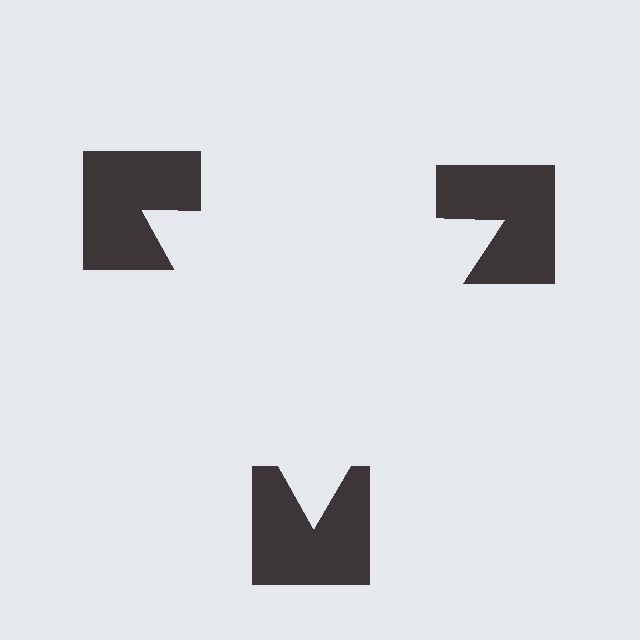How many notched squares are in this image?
There are 3 — one at each vertex of the illusory triangle.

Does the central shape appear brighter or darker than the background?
It typically appears slightly brighter than the background, even though no actual brightness change is drawn.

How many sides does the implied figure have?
3 sides.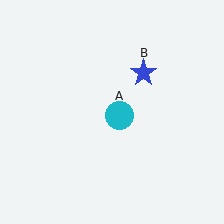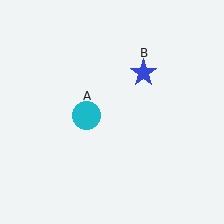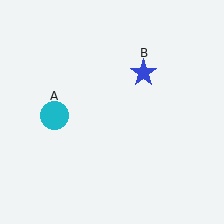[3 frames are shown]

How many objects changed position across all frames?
1 object changed position: cyan circle (object A).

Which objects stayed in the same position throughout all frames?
Blue star (object B) remained stationary.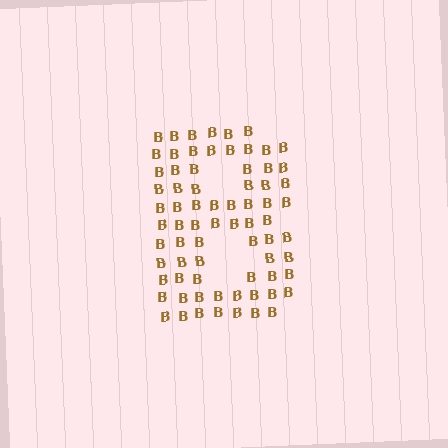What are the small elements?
The small elements are letter B's.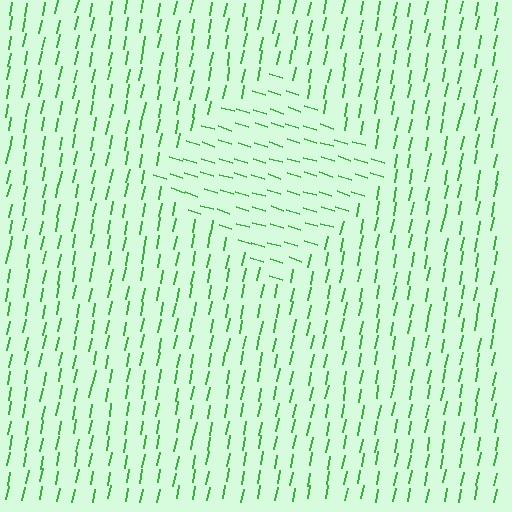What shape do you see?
I see a diamond.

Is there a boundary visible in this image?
Yes, there is a texture boundary formed by a change in line orientation.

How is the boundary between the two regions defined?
The boundary is defined purely by a change in line orientation (approximately 83 degrees difference). All lines are the same color and thickness.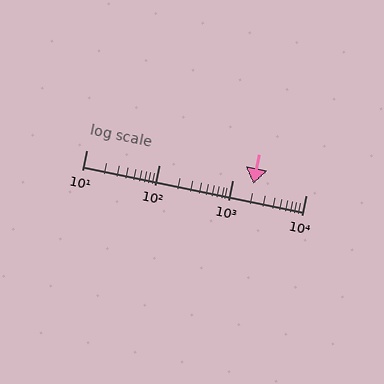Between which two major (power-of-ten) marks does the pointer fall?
The pointer is between 1000 and 10000.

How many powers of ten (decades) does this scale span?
The scale spans 3 decades, from 10 to 10000.